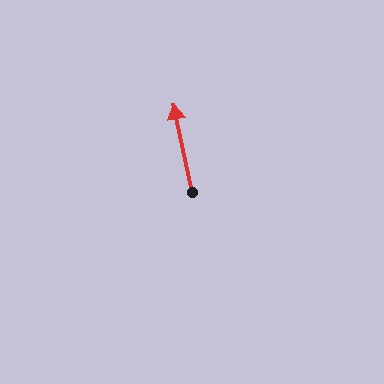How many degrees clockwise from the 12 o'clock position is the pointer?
Approximately 348 degrees.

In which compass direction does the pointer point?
North.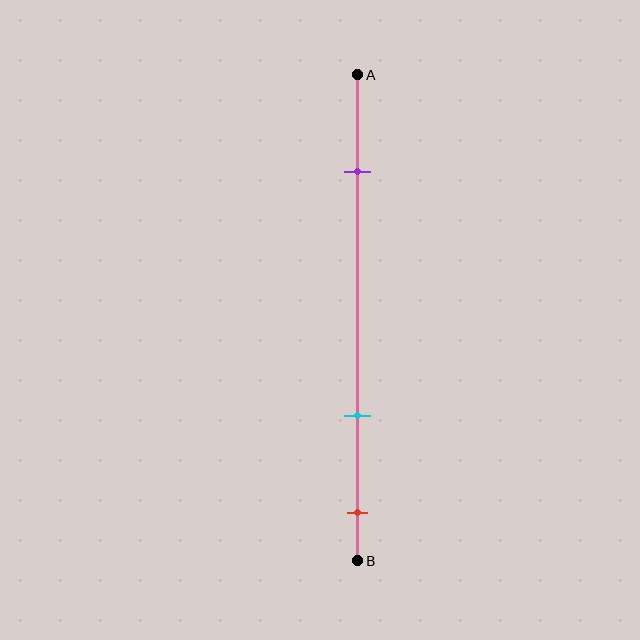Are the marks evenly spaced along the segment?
No, the marks are not evenly spaced.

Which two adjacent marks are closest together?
The cyan and red marks are the closest adjacent pair.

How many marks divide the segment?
There are 3 marks dividing the segment.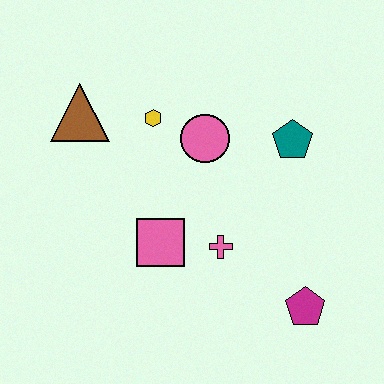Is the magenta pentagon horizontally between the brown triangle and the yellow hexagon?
No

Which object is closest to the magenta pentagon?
The pink cross is closest to the magenta pentagon.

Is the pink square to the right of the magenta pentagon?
No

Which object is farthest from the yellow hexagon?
The magenta pentagon is farthest from the yellow hexagon.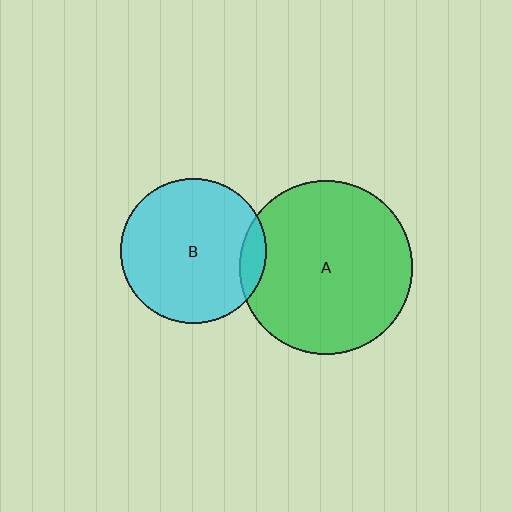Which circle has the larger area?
Circle A (green).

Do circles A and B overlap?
Yes.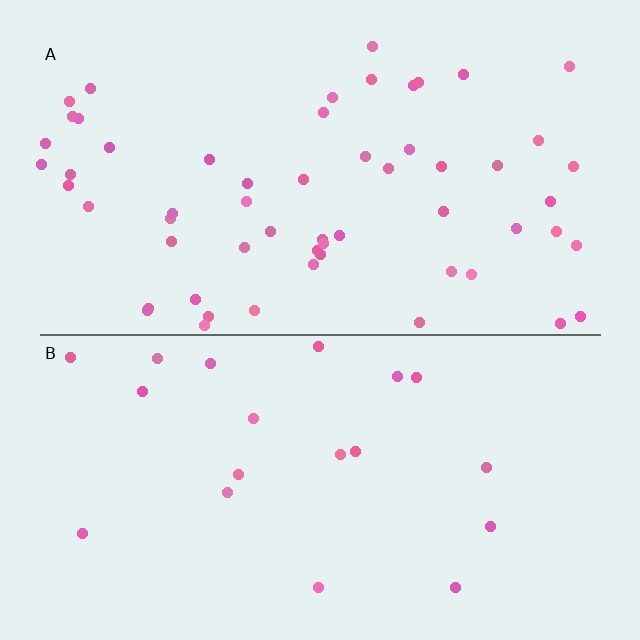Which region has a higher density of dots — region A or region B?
A (the top).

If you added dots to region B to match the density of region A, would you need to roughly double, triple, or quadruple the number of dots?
Approximately triple.